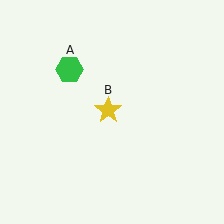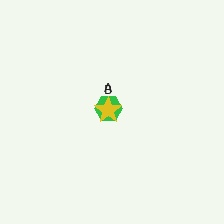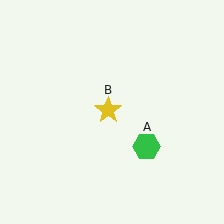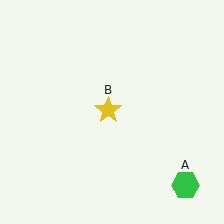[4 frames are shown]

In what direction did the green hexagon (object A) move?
The green hexagon (object A) moved down and to the right.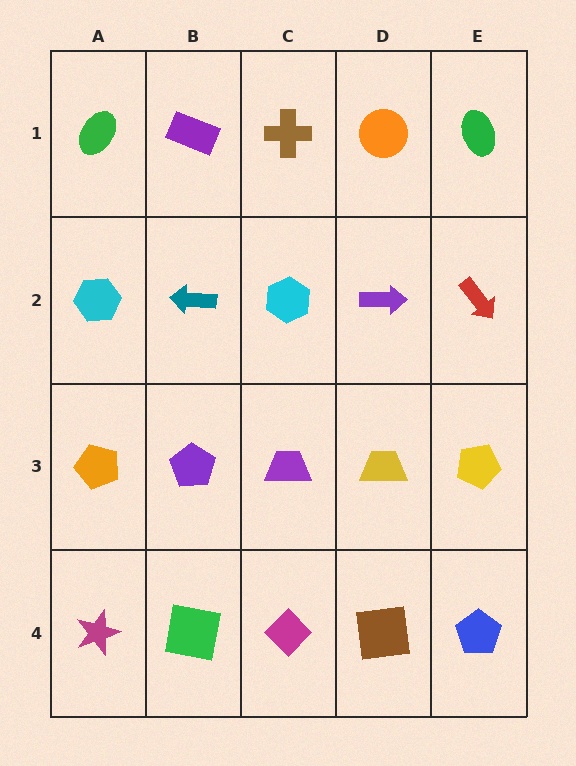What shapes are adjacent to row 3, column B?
A teal arrow (row 2, column B), a green square (row 4, column B), an orange pentagon (row 3, column A), a purple trapezoid (row 3, column C).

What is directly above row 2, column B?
A purple rectangle.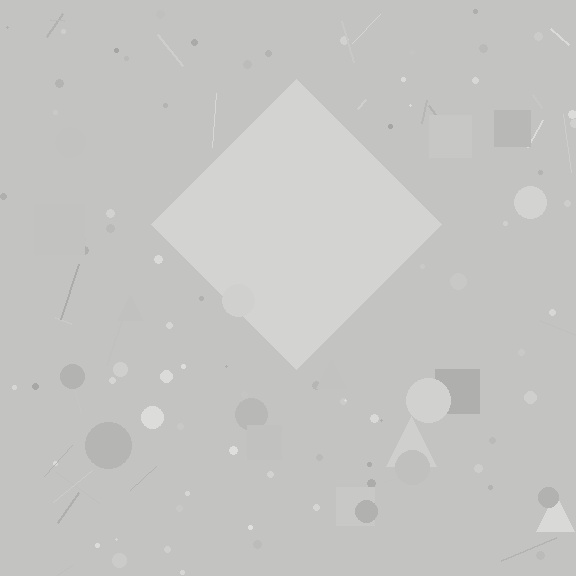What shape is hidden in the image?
A diamond is hidden in the image.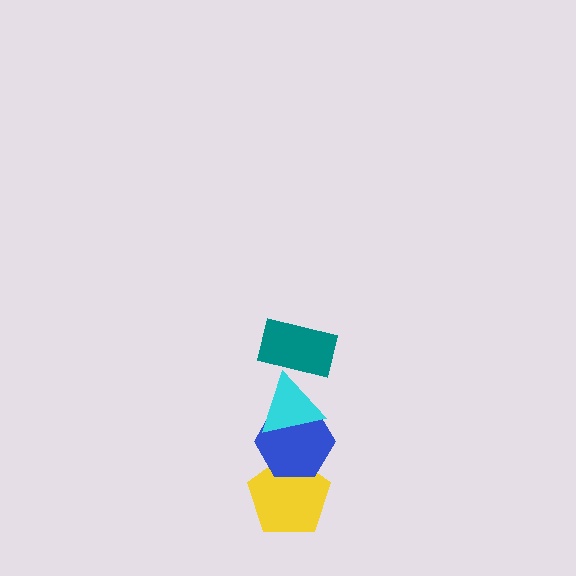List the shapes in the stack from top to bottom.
From top to bottom: the teal rectangle, the cyan triangle, the blue hexagon, the yellow pentagon.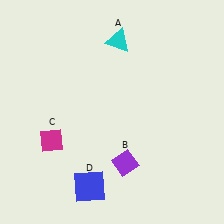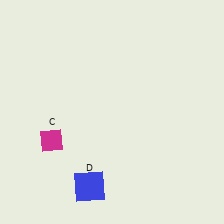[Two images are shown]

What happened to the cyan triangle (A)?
The cyan triangle (A) was removed in Image 2. It was in the top-right area of Image 1.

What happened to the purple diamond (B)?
The purple diamond (B) was removed in Image 2. It was in the bottom-right area of Image 1.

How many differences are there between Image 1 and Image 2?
There are 2 differences between the two images.